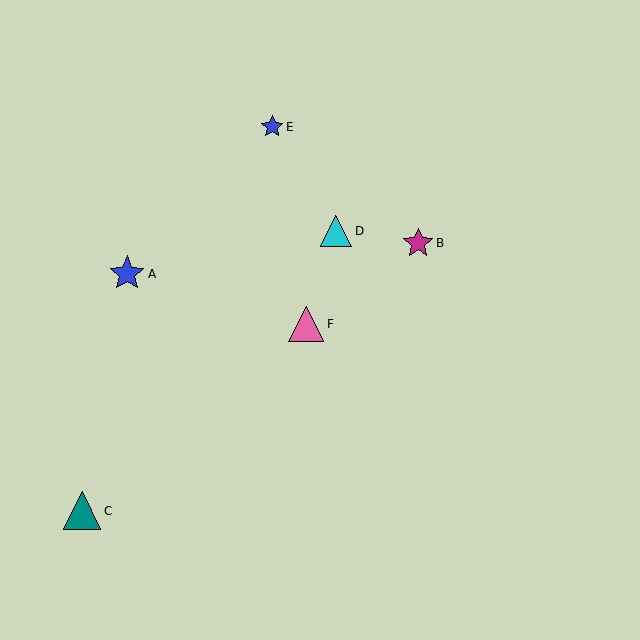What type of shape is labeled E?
Shape E is a blue star.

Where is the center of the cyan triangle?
The center of the cyan triangle is at (336, 231).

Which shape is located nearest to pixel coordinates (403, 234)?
The magenta star (labeled B) at (418, 243) is nearest to that location.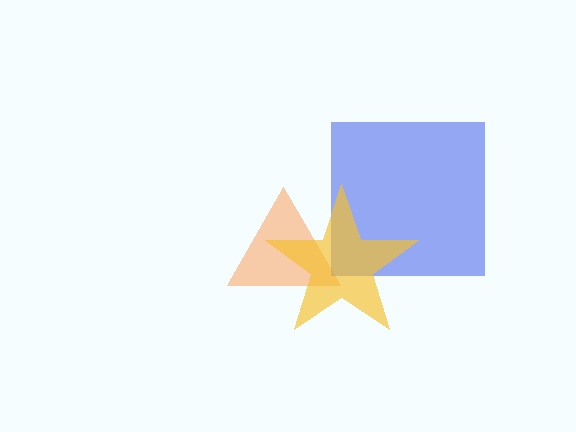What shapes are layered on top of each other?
The layered shapes are: an orange triangle, a blue square, a yellow star.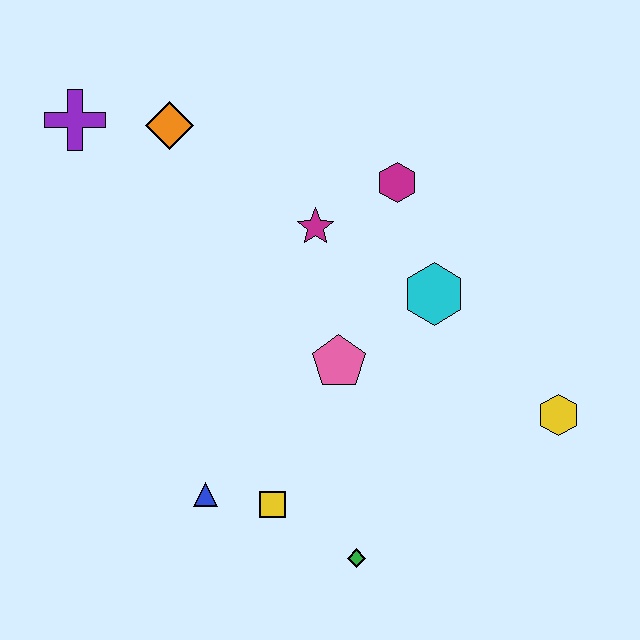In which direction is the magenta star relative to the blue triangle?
The magenta star is above the blue triangle.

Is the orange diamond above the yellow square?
Yes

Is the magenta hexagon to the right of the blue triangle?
Yes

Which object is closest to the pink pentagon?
The cyan hexagon is closest to the pink pentagon.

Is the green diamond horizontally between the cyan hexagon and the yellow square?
Yes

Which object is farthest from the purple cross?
The yellow hexagon is farthest from the purple cross.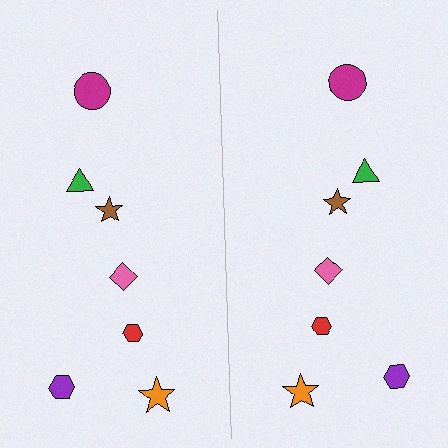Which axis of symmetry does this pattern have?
The pattern has a vertical axis of symmetry running through the center of the image.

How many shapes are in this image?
There are 14 shapes in this image.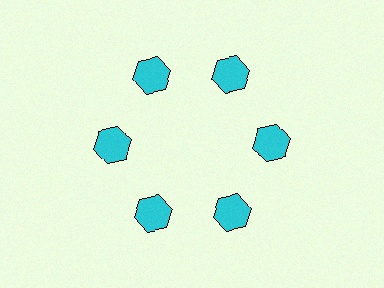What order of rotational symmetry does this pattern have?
This pattern has 6-fold rotational symmetry.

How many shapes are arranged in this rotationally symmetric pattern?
There are 6 shapes, arranged in 6 groups of 1.